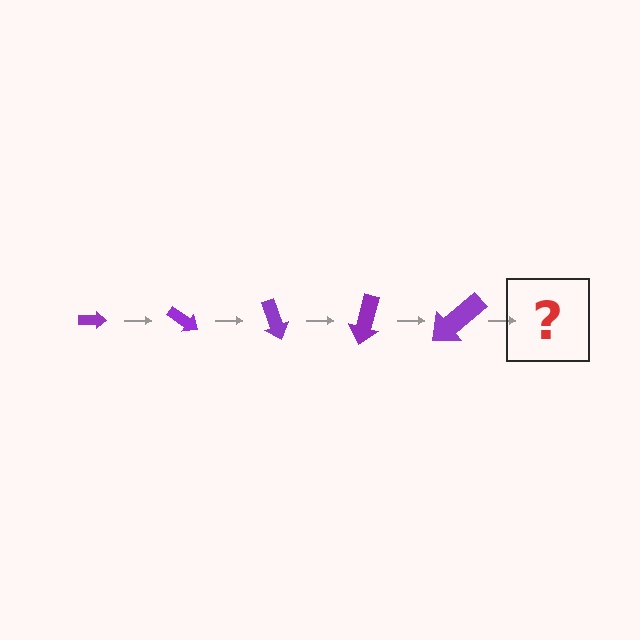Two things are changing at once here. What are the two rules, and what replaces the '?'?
The two rules are that the arrow grows larger each step and it rotates 35 degrees each step. The '?' should be an arrow, larger than the previous one and rotated 175 degrees from the start.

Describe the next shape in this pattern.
It should be an arrow, larger than the previous one and rotated 175 degrees from the start.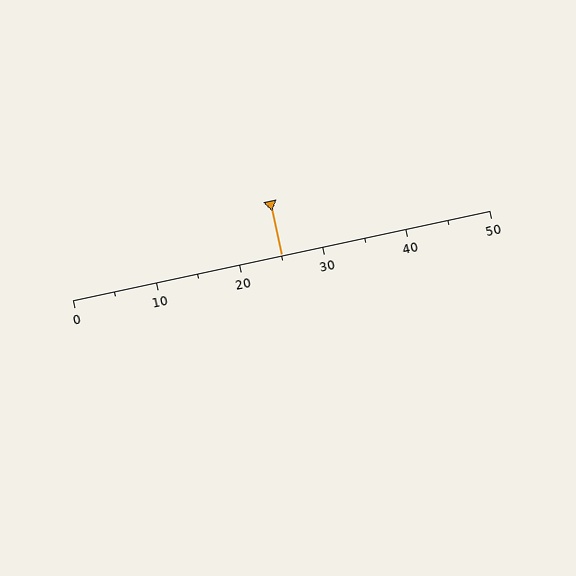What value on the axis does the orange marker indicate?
The marker indicates approximately 25.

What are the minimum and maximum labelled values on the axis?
The axis runs from 0 to 50.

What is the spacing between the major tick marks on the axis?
The major ticks are spaced 10 apart.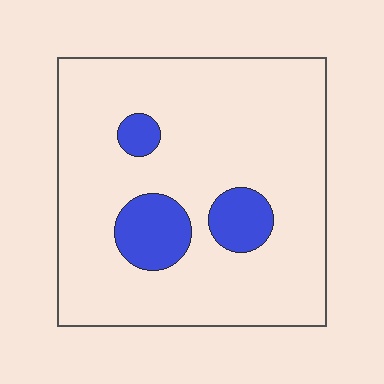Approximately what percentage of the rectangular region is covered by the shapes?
Approximately 15%.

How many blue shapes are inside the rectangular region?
3.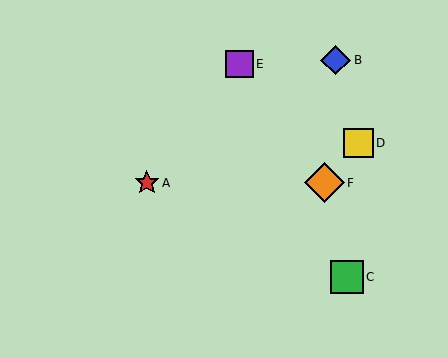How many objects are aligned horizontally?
2 objects (A, F) are aligned horizontally.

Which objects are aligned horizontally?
Objects A, F are aligned horizontally.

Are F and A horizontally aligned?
Yes, both are at y≈183.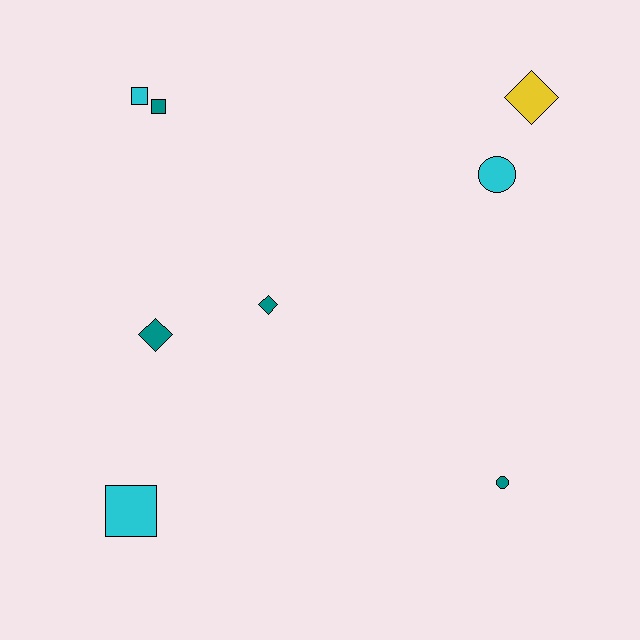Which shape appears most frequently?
Diamond, with 3 objects.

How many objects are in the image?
There are 8 objects.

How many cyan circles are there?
There is 1 cyan circle.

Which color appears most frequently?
Teal, with 4 objects.